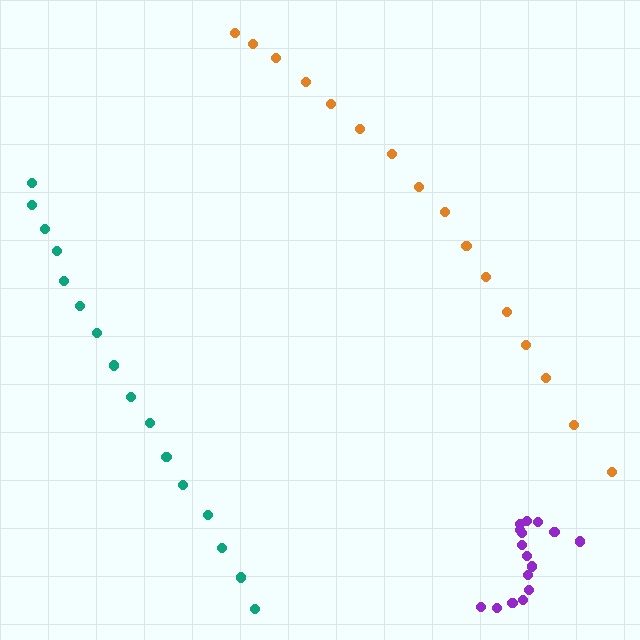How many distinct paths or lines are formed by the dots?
There are 3 distinct paths.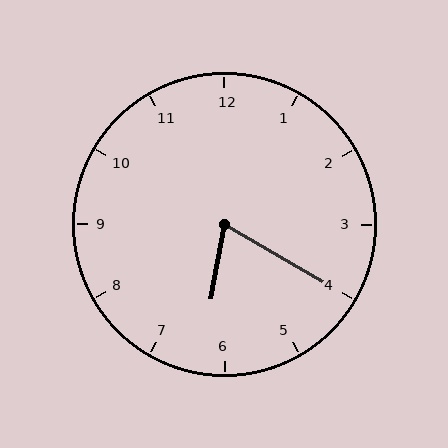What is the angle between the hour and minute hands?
Approximately 70 degrees.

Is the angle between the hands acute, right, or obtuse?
It is acute.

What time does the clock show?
6:20.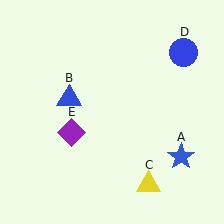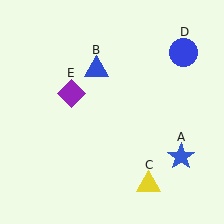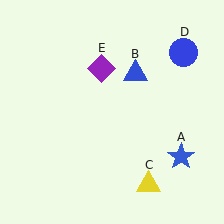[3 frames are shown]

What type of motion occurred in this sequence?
The blue triangle (object B), purple diamond (object E) rotated clockwise around the center of the scene.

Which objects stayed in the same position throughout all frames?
Blue star (object A) and yellow triangle (object C) and blue circle (object D) remained stationary.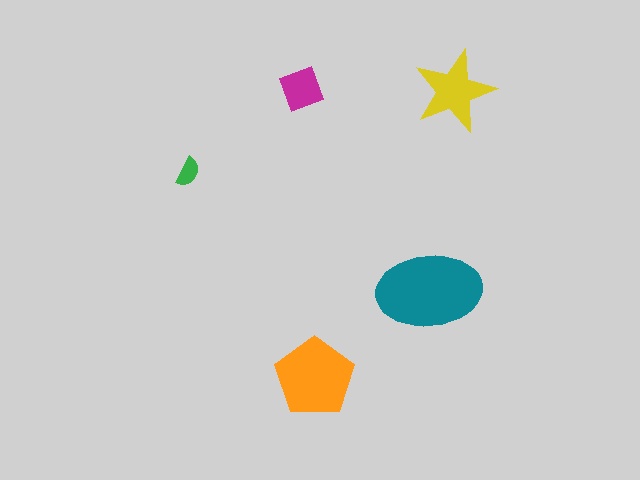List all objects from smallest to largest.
The green semicircle, the magenta diamond, the yellow star, the orange pentagon, the teal ellipse.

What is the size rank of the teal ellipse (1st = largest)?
1st.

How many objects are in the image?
There are 5 objects in the image.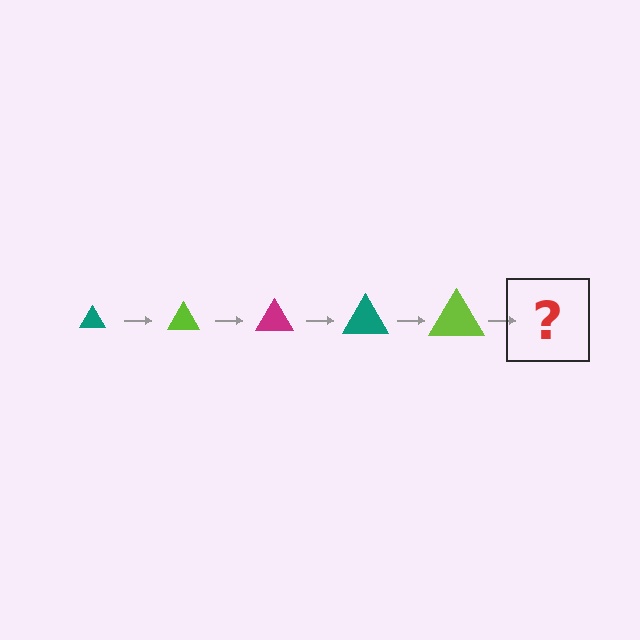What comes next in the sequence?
The next element should be a magenta triangle, larger than the previous one.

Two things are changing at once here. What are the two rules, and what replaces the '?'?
The two rules are that the triangle grows larger each step and the color cycles through teal, lime, and magenta. The '?' should be a magenta triangle, larger than the previous one.